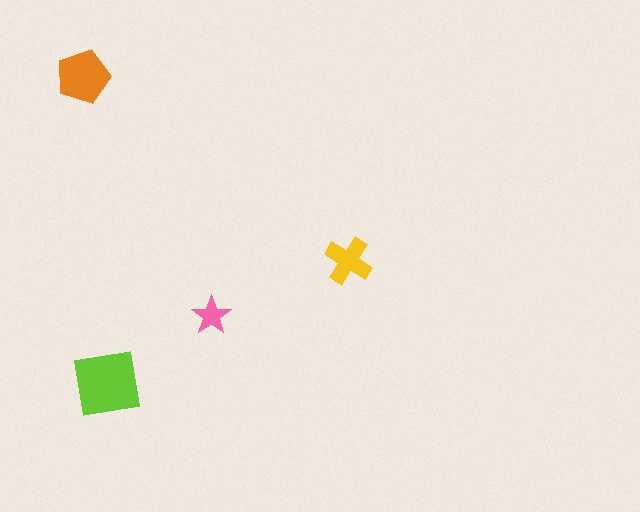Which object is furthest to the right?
The yellow cross is rightmost.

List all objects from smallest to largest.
The pink star, the yellow cross, the orange pentagon, the lime square.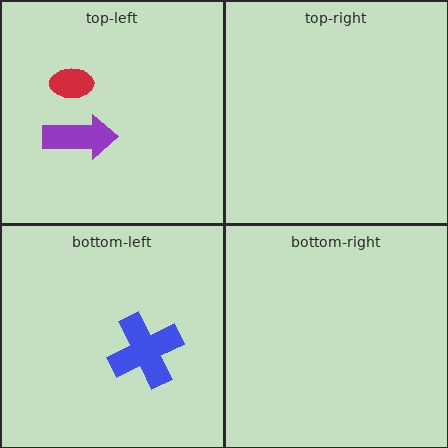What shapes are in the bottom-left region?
The blue cross.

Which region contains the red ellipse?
The top-left region.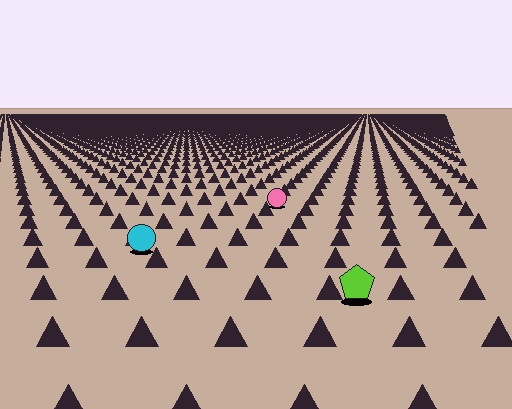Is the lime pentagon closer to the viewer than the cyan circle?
Yes. The lime pentagon is closer — you can tell from the texture gradient: the ground texture is coarser near it.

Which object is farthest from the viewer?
The pink circle is farthest from the viewer. It appears smaller and the ground texture around it is denser.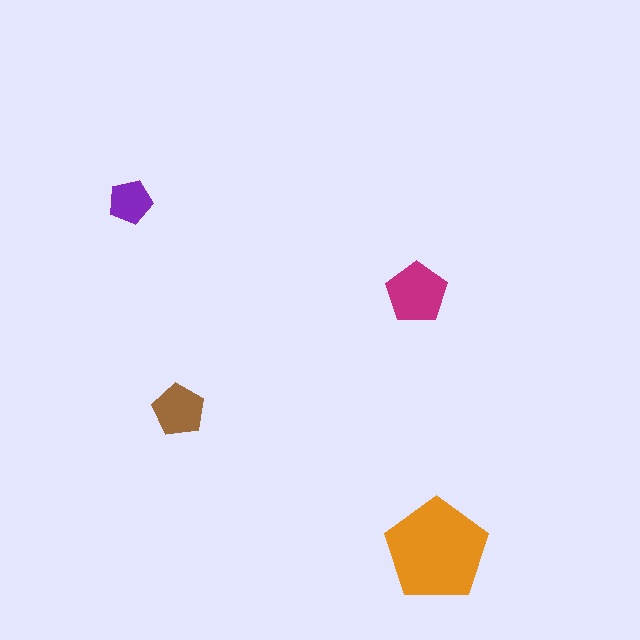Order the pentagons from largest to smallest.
the orange one, the magenta one, the brown one, the purple one.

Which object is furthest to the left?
The purple pentagon is leftmost.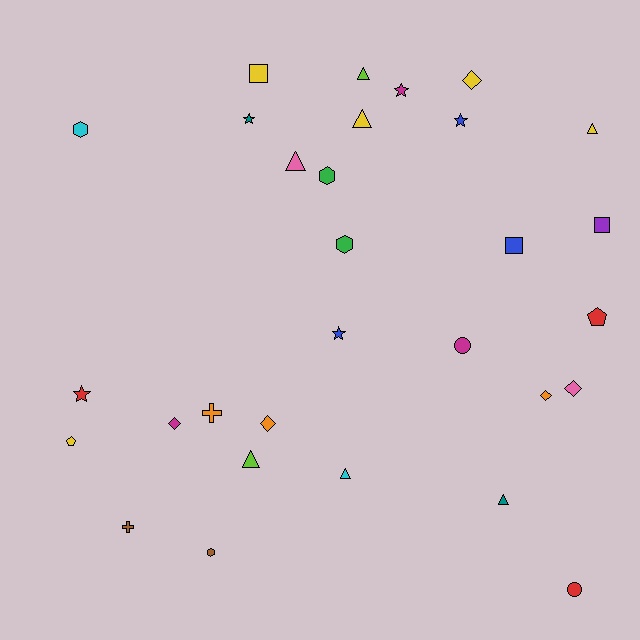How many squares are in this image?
There are 3 squares.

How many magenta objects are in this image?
There are 3 magenta objects.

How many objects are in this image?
There are 30 objects.